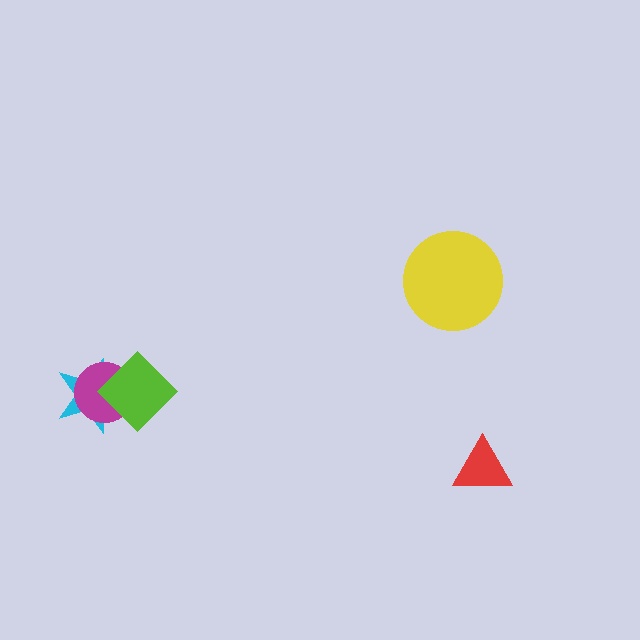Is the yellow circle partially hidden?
No, no other shape covers it.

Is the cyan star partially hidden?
Yes, it is partially covered by another shape.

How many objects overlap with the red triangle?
0 objects overlap with the red triangle.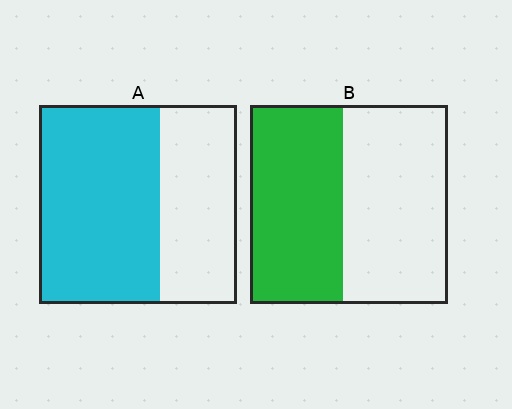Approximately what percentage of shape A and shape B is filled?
A is approximately 60% and B is approximately 45%.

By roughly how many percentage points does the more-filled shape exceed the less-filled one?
By roughly 15 percentage points (A over B).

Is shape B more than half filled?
Roughly half.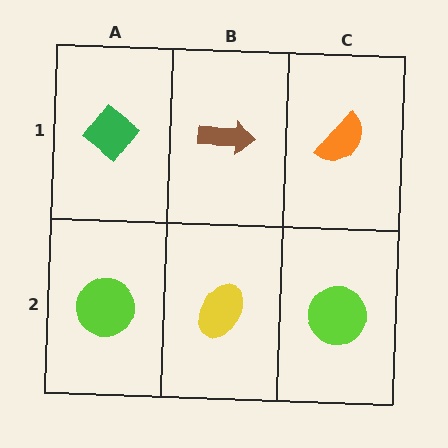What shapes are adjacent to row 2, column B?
A brown arrow (row 1, column B), a lime circle (row 2, column A), a lime circle (row 2, column C).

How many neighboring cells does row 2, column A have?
2.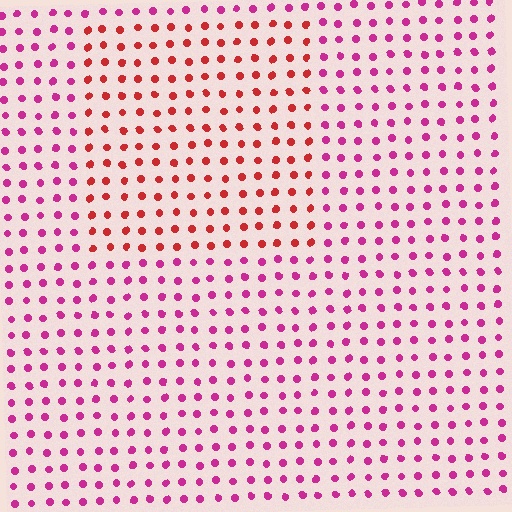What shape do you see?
I see a rectangle.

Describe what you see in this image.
The image is filled with small magenta elements in a uniform arrangement. A rectangle-shaped region is visible where the elements are tinted to a slightly different hue, forming a subtle color boundary.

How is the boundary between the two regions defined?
The boundary is defined purely by a slight shift in hue (about 39 degrees). Spacing, size, and orientation are identical on both sides.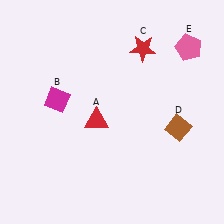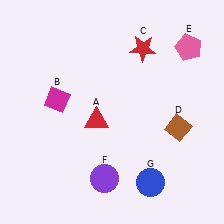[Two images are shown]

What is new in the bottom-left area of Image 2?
A purple circle (F) was added in the bottom-left area of Image 2.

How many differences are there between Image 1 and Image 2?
There are 2 differences between the two images.